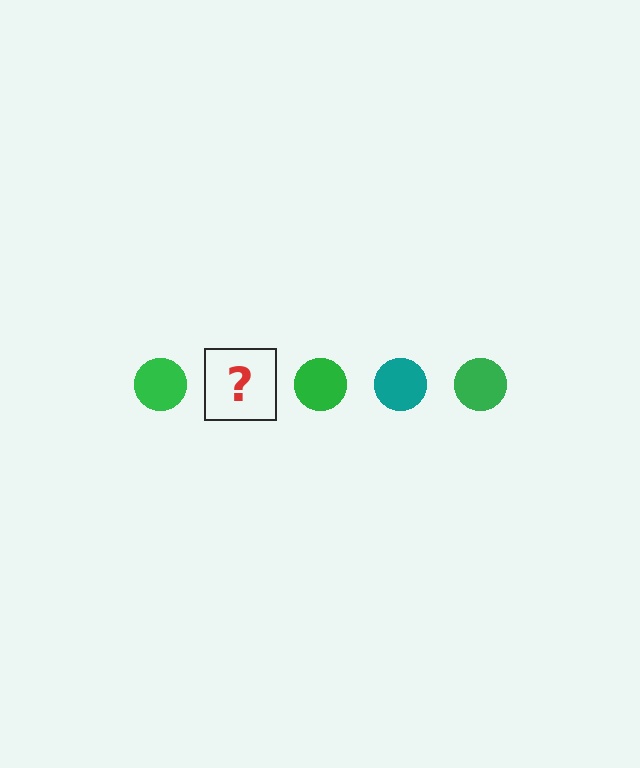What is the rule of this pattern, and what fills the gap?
The rule is that the pattern cycles through green, teal circles. The gap should be filled with a teal circle.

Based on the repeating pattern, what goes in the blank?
The blank should be a teal circle.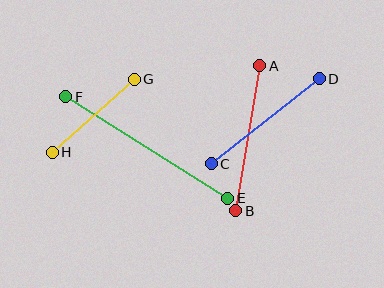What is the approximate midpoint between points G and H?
The midpoint is at approximately (93, 116) pixels.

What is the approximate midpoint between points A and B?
The midpoint is at approximately (248, 138) pixels.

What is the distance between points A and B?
The distance is approximately 147 pixels.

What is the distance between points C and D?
The distance is approximately 138 pixels.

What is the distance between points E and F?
The distance is approximately 191 pixels.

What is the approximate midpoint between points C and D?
The midpoint is at approximately (265, 121) pixels.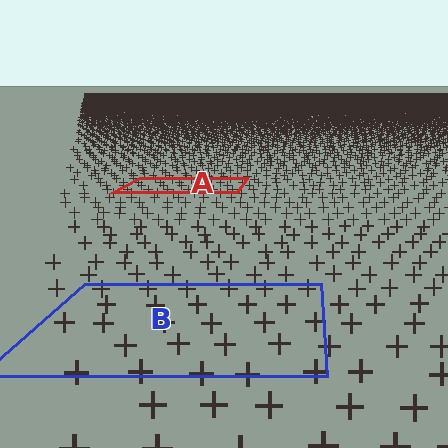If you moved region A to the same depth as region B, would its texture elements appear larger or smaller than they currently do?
They would appear larger. At a closer depth, the same texture elements are projected at a bigger on-screen size.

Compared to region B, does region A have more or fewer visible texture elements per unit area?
Region A has more texture elements per unit area — they are packed more densely because it is farther away.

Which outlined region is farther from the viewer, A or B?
Region A is farther from the viewer — the texture elements inside it appear smaller and more densely packed.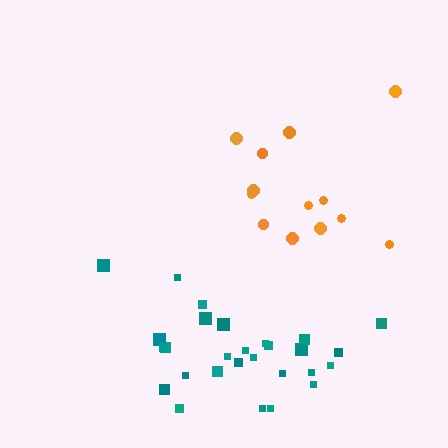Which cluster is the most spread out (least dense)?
Orange.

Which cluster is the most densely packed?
Teal.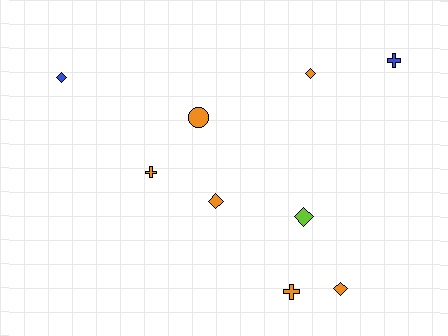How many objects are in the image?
There are 9 objects.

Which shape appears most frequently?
Diamond, with 5 objects.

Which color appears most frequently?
Orange, with 6 objects.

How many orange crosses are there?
There are 2 orange crosses.